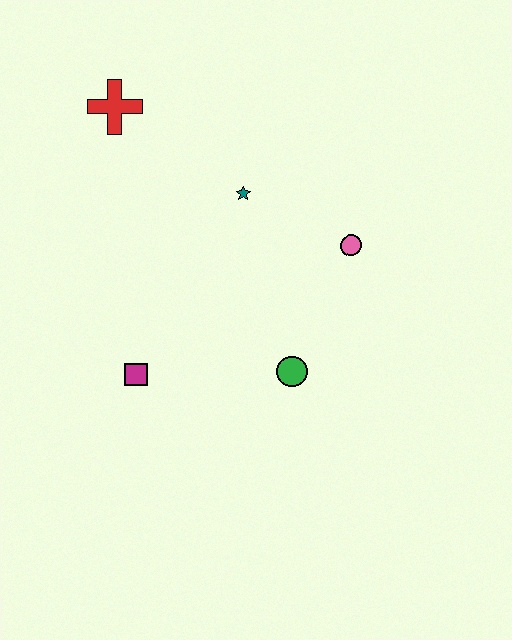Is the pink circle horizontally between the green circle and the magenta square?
No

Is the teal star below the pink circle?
No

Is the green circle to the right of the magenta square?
Yes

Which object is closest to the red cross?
The teal star is closest to the red cross.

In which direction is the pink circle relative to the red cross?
The pink circle is to the right of the red cross.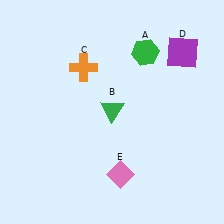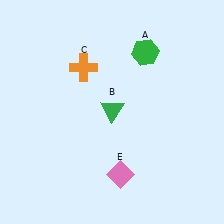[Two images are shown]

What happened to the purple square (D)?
The purple square (D) was removed in Image 2. It was in the top-right area of Image 1.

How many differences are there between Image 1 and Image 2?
There is 1 difference between the two images.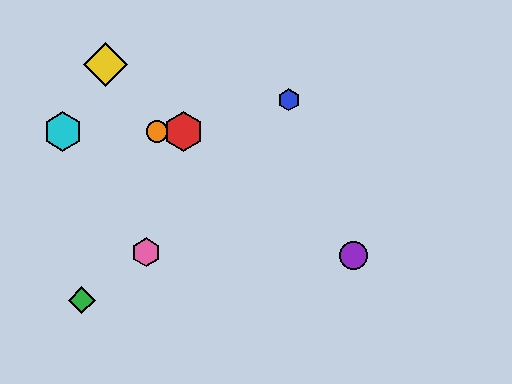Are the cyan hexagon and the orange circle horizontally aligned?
Yes, both are at y≈131.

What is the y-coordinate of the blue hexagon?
The blue hexagon is at y≈100.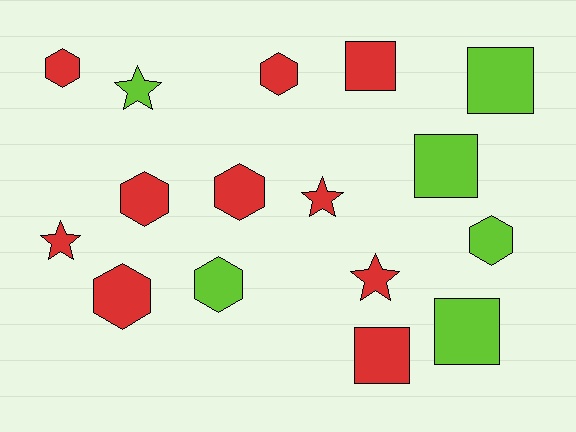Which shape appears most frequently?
Hexagon, with 7 objects.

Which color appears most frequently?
Red, with 10 objects.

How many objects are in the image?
There are 16 objects.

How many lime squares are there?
There are 3 lime squares.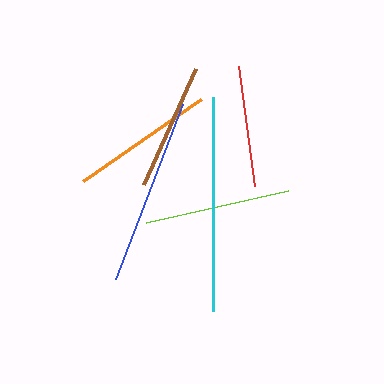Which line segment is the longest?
The cyan line is the longest at approximately 214 pixels.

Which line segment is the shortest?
The red line is the shortest at approximately 121 pixels.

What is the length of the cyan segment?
The cyan segment is approximately 214 pixels long.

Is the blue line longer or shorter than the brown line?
The blue line is longer than the brown line.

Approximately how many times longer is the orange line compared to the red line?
The orange line is approximately 1.2 times the length of the red line.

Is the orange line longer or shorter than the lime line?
The lime line is longer than the orange line.